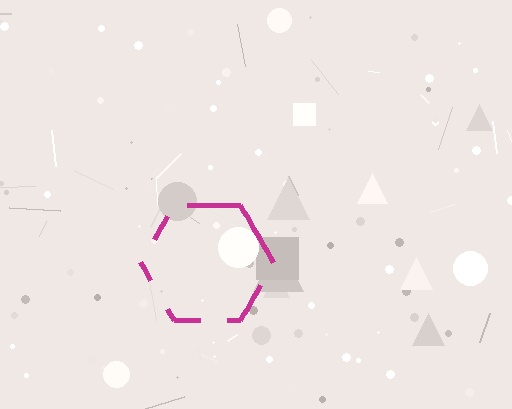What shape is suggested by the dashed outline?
The dashed outline suggests a hexagon.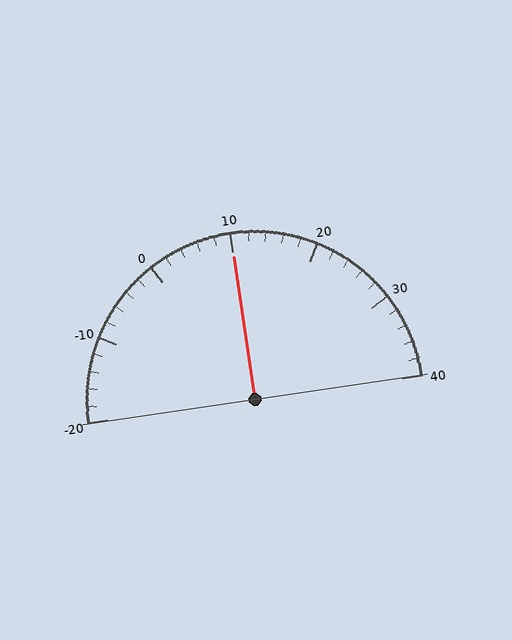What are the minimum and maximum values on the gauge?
The gauge ranges from -20 to 40.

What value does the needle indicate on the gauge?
The needle indicates approximately 10.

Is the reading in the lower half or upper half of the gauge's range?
The reading is in the upper half of the range (-20 to 40).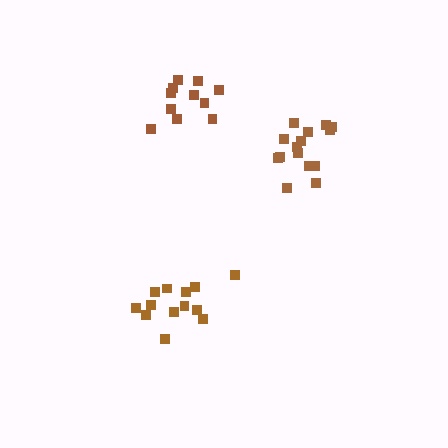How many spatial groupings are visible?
There are 3 spatial groupings.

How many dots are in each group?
Group 1: 11 dots, Group 2: 13 dots, Group 3: 15 dots (39 total).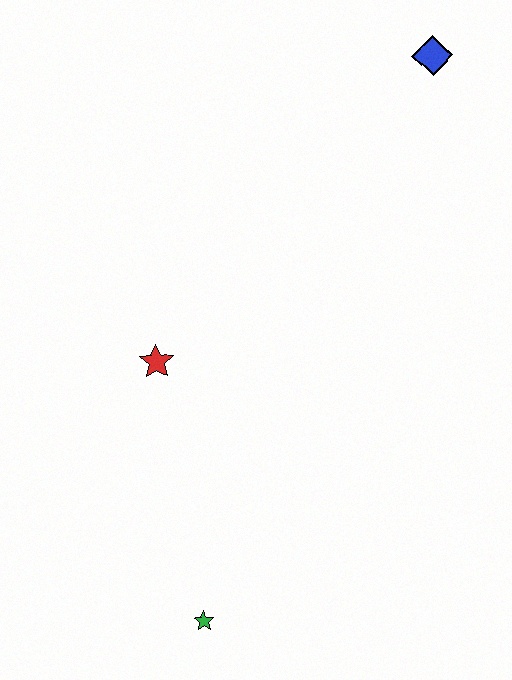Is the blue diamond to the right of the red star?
Yes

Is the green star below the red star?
Yes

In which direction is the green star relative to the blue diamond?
The green star is below the blue diamond.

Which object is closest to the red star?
The green star is closest to the red star.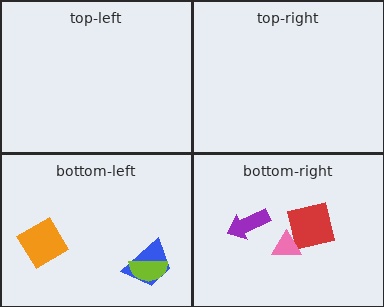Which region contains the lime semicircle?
The bottom-left region.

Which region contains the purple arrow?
The bottom-right region.